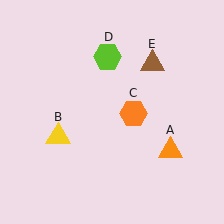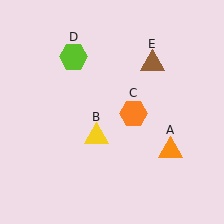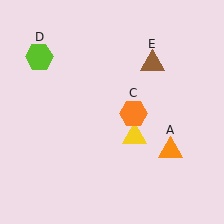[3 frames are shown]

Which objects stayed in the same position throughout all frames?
Orange triangle (object A) and orange hexagon (object C) and brown triangle (object E) remained stationary.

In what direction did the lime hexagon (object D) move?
The lime hexagon (object D) moved left.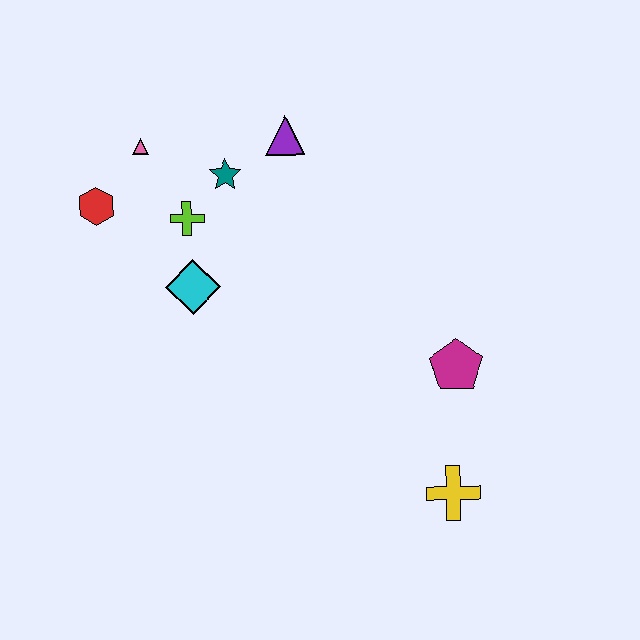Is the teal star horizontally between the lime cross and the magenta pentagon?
Yes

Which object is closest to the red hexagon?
The pink triangle is closest to the red hexagon.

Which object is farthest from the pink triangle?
The yellow cross is farthest from the pink triangle.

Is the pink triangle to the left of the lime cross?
Yes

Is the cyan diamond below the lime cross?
Yes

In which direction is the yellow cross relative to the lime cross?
The yellow cross is below the lime cross.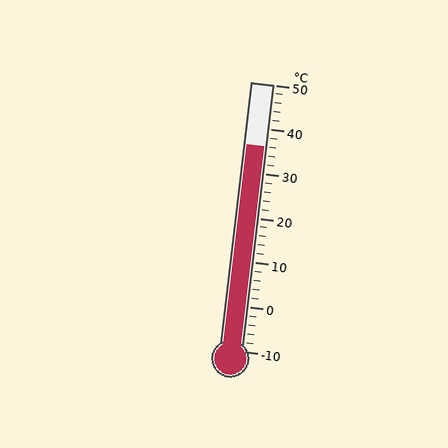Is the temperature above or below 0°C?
The temperature is above 0°C.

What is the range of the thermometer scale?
The thermometer scale ranges from -10°C to 50°C.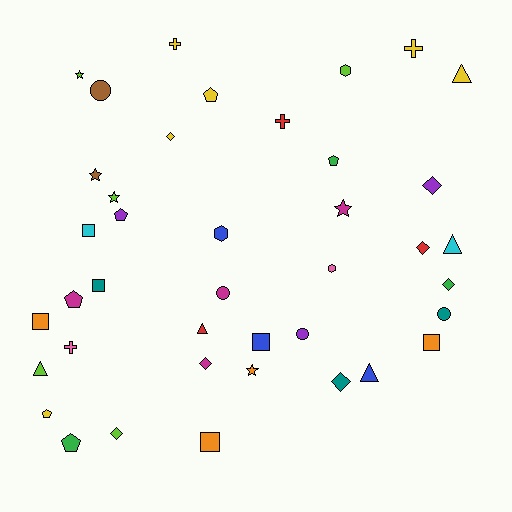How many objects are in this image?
There are 40 objects.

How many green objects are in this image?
There are 3 green objects.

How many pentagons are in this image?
There are 6 pentagons.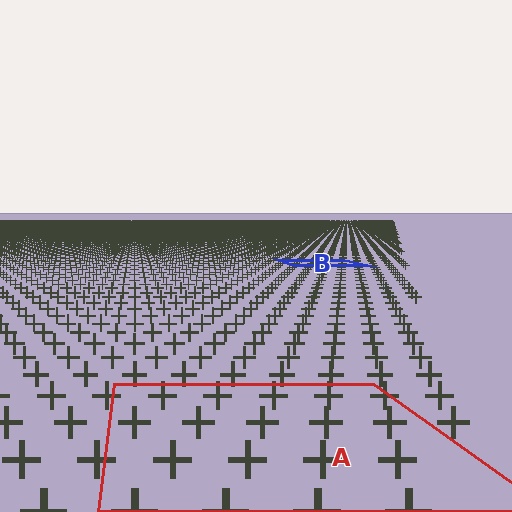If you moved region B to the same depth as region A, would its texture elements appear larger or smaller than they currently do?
They would appear larger. At a closer depth, the same texture elements are projected at a bigger on-screen size.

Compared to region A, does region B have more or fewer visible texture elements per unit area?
Region B has more texture elements per unit area — they are packed more densely because it is farther away.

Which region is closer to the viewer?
Region A is closer. The texture elements there are larger and more spread out.